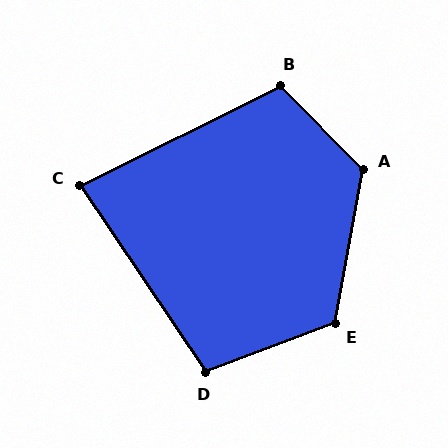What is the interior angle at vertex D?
Approximately 103 degrees (obtuse).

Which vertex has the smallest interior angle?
C, at approximately 82 degrees.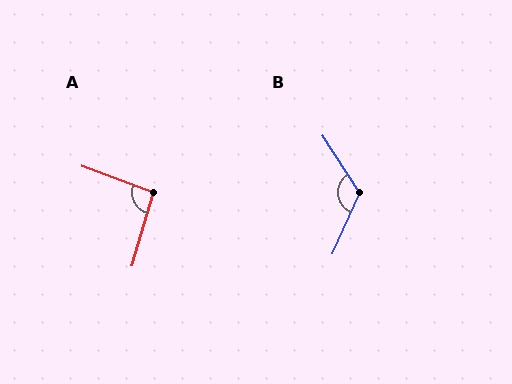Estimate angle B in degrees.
Approximately 124 degrees.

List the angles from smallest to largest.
A (94°), B (124°).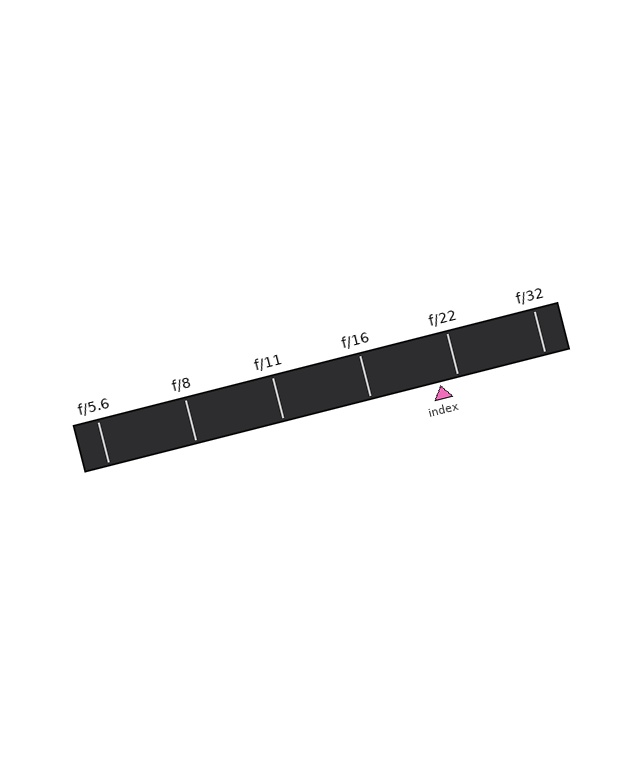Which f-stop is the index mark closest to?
The index mark is closest to f/22.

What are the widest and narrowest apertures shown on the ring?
The widest aperture shown is f/5.6 and the narrowest is f/32.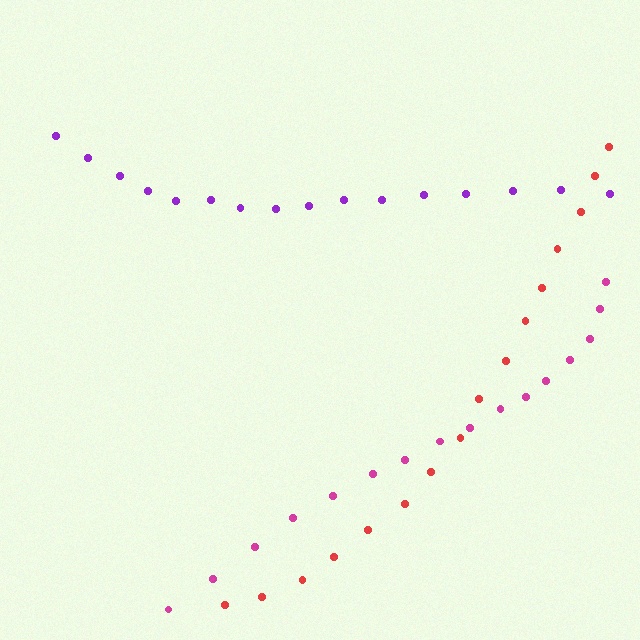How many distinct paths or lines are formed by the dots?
There are 3 distinct paths.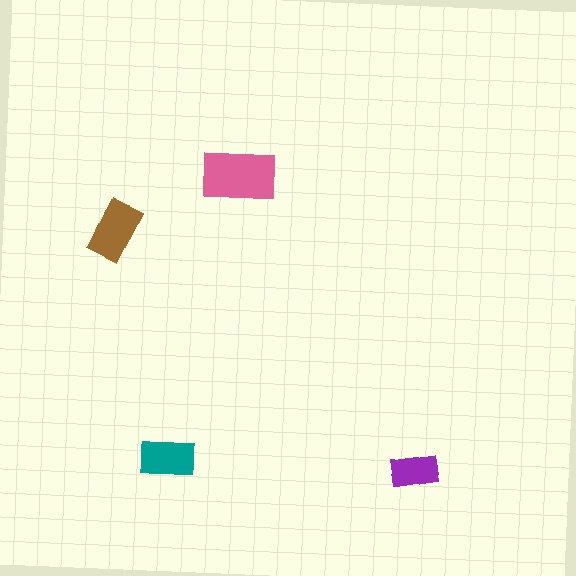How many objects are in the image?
There are 4 objects in the image.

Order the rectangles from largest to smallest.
the pink one, the brown one, the teal one, the purple one.